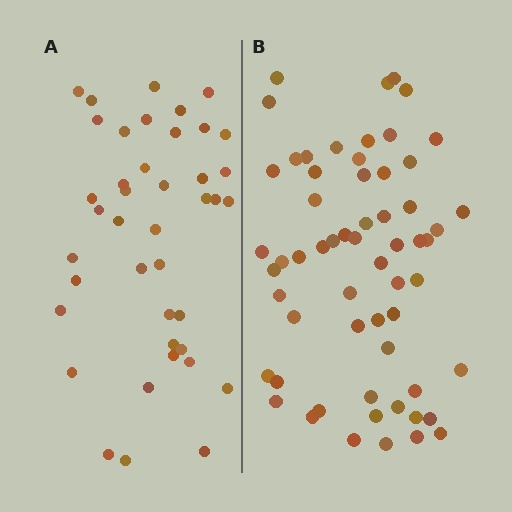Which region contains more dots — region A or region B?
Region B (the right region) has more dots.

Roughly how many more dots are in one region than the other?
Region B has approximately 20 more dots than region A.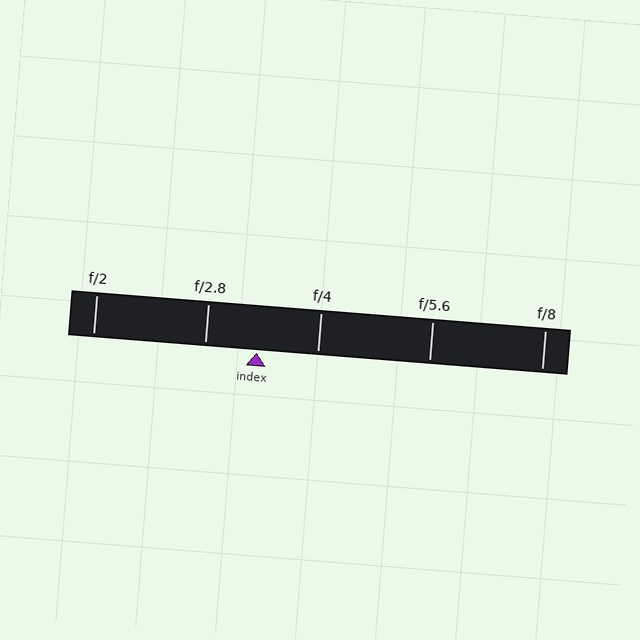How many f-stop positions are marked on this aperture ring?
There are 5 f-stop positions marked.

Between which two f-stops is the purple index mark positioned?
The index mark is between f/2.8 and f/4.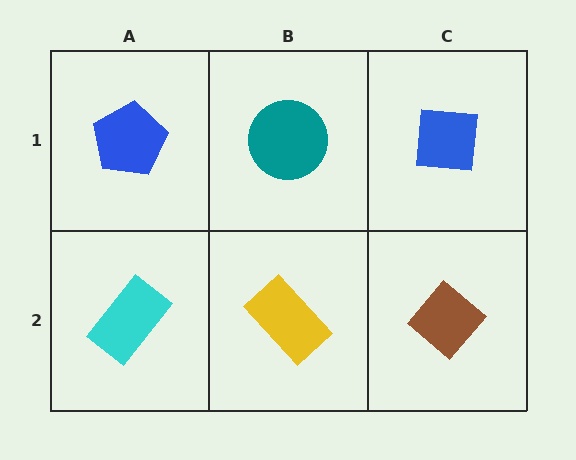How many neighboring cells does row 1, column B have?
3.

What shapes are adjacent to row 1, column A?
A cyan rectangle (row 2, column A), a teal circle (row 1, column B).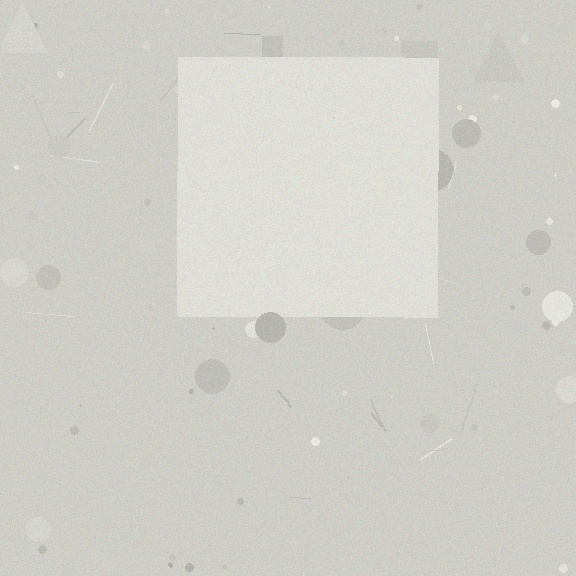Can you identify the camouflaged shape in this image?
The camouflaged shape is a square.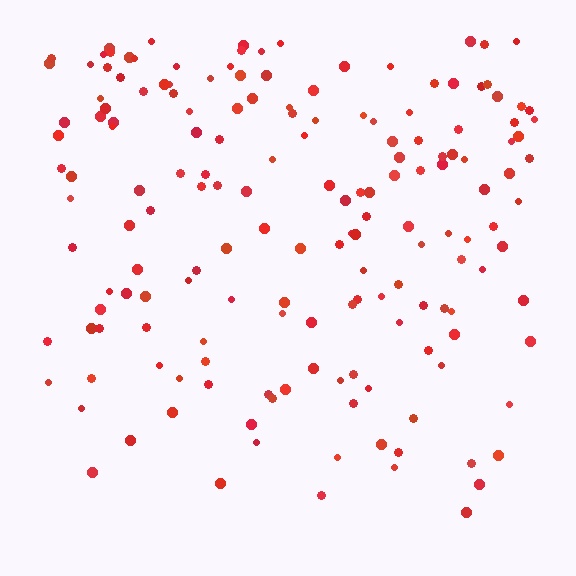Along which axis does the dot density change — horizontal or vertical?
Vertical.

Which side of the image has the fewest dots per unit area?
The bottom.